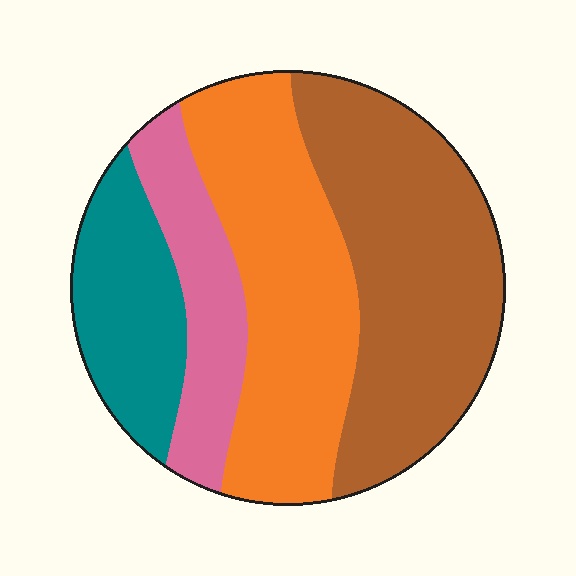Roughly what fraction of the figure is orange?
Orange covers about 30% of the figure.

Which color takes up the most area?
Brown, at roughly 35%.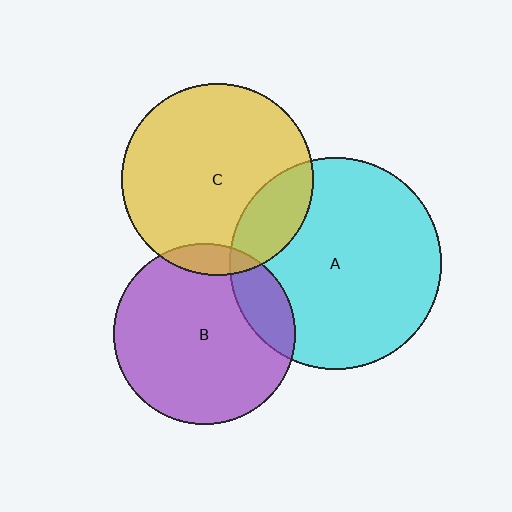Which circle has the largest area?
Circle A (cyan).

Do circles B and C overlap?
Yes.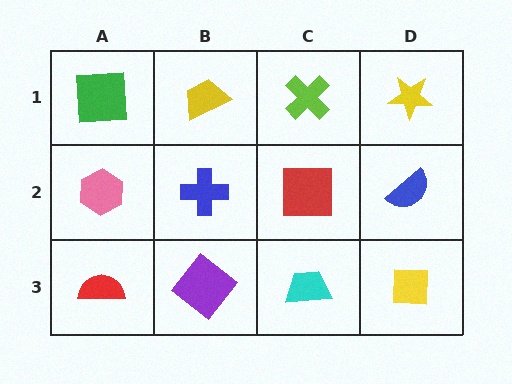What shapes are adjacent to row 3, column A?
A pink hexagon (row 2, column A), a purple diamond (row 3, column B).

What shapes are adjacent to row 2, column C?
A lime cross (row 1, column C), a cyan trapezoid (row 3, column C), a blue cross (row 2, column B), a blue semicircle (row 2, column D).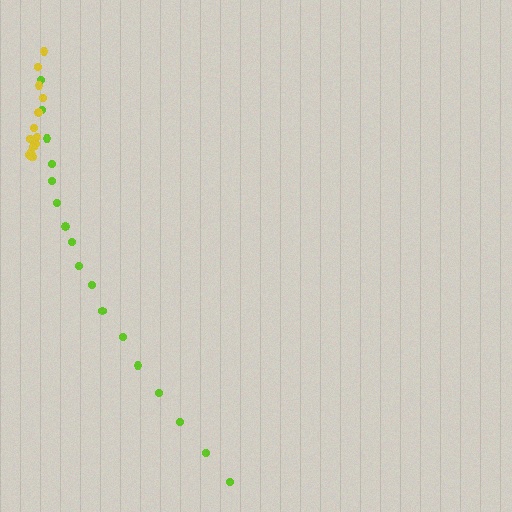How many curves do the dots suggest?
There are 2 distinct paths.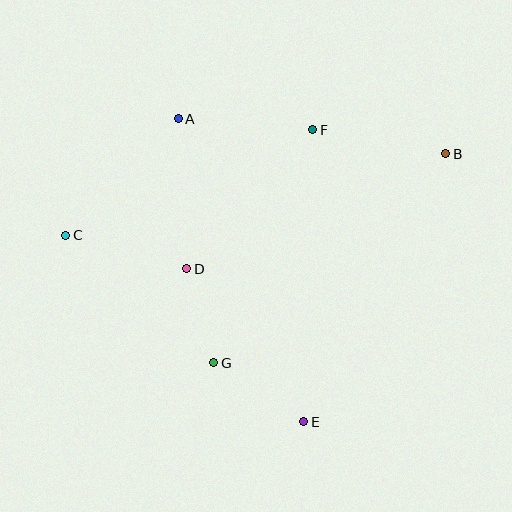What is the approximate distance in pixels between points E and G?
The distance between E and G is approximately 108 pixels.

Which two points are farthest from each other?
Points B and C are farthest from each other.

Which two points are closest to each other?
Points D and G are closest to each other.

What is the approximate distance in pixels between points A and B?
The distance between A and B is approximately 270 pixels.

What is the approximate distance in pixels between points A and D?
The distance between A and D is approximately 150 pixels.